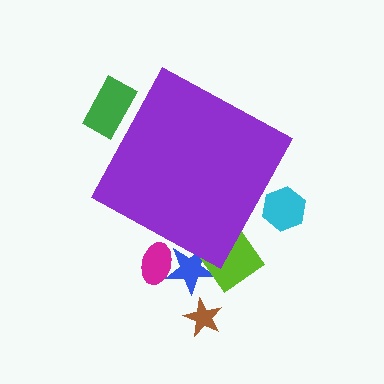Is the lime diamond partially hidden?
Yes, the lime diamond is partially hidden behind the purple diamond.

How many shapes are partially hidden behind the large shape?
5 shapes are partially hidden.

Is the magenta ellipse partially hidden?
Yes, the magenta ellipse is partially hidden behind the purple diamond.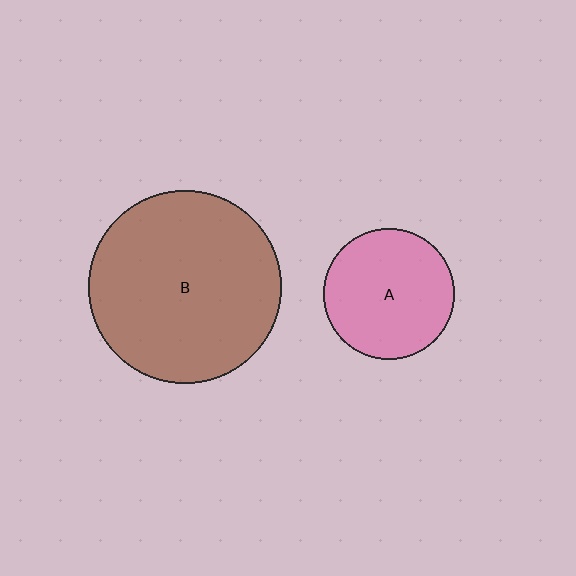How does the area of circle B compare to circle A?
Approximately 2.2 times.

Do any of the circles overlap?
No, none of the circles overlap.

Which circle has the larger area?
Circle B (brown).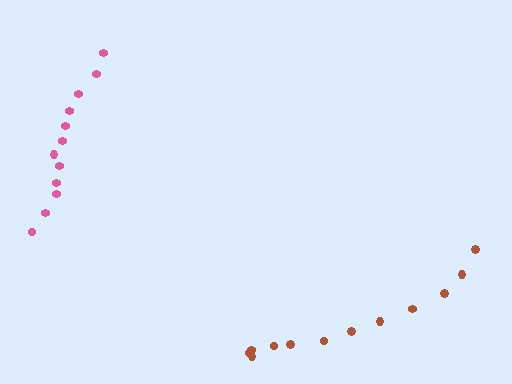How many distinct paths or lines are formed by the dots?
There are 2 distinct paths.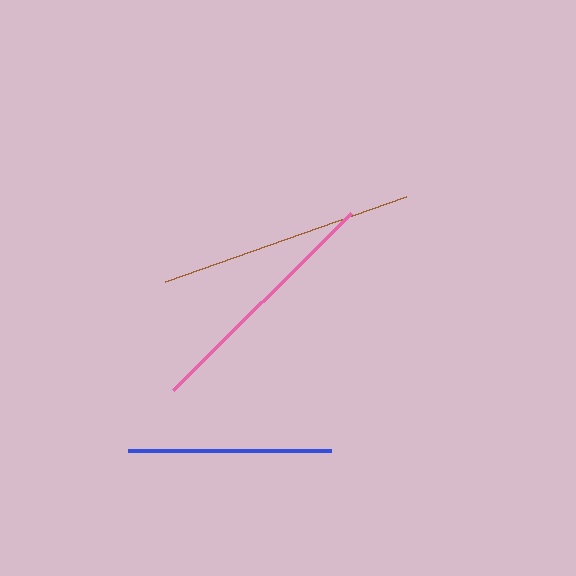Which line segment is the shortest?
The blue line is the shortest at approximately 202 pixels.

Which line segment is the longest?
The brown line is the longest at approximately 255 pixels.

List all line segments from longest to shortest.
From longest to shortest: brown, pink, blue.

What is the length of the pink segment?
The pink segment is approximately 251 pixels long.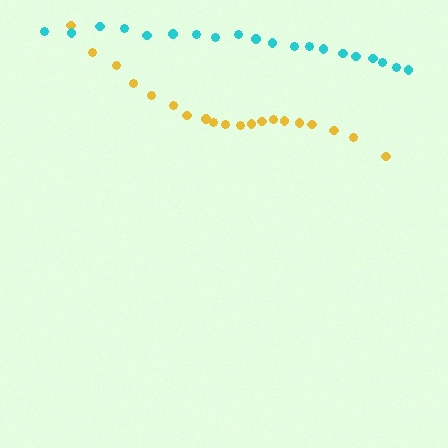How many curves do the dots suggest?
There are 2 distinct paths.